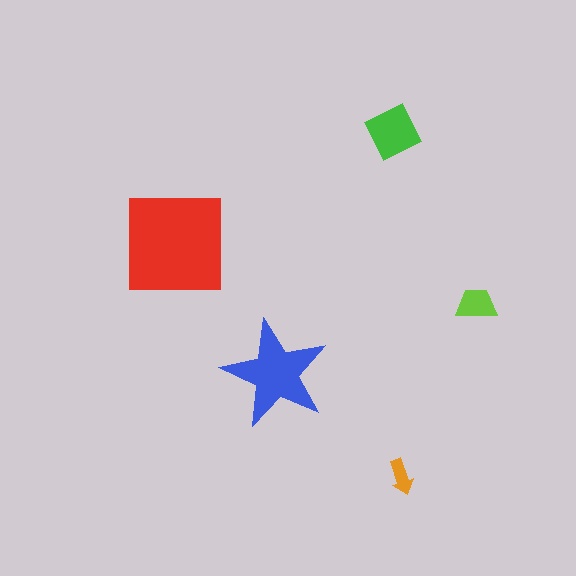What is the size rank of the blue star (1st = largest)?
2nd.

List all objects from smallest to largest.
The orange arrow, the lime trapezoid, the green diamond, the blue star, the red square.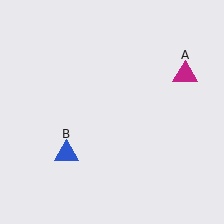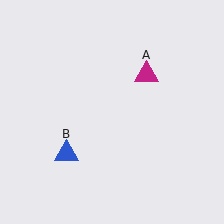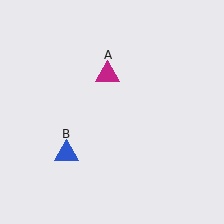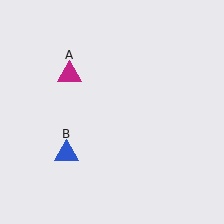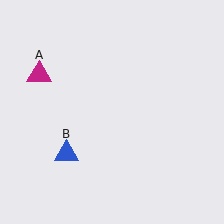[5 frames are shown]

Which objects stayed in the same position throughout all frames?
Blue triangle (object B) remained stationary.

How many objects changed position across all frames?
1 object changed position: magenta triangle (object A).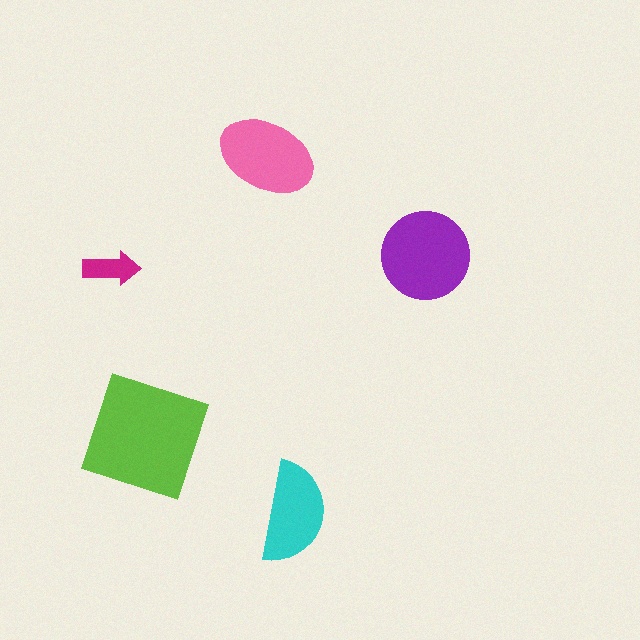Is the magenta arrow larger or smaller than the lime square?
Smaller.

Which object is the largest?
The lime square.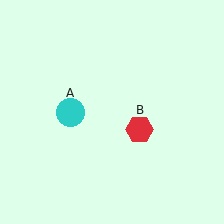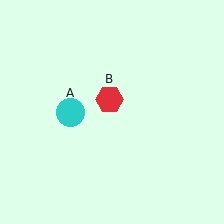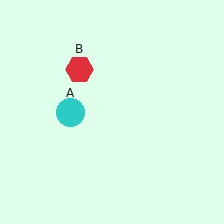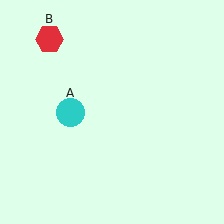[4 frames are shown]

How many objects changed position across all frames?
1 object changed position: red hexagon (object B).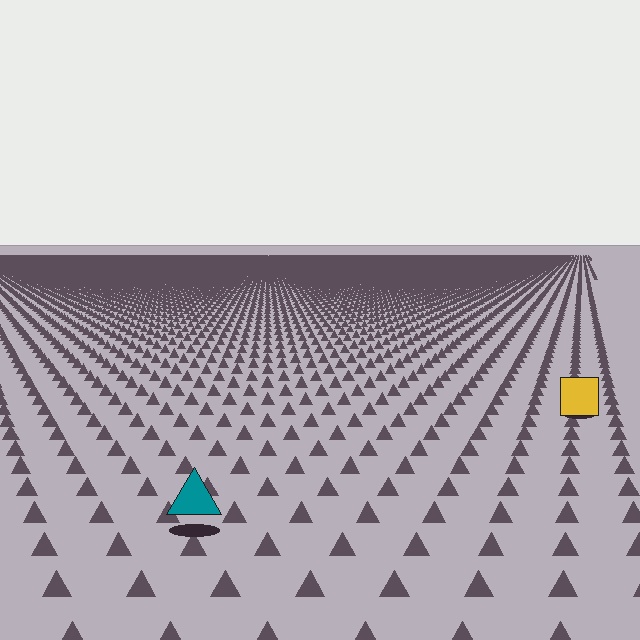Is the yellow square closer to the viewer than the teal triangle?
No. The teal triangle is closer — you can tell from the texture gradient: the ground texture is coarser near it.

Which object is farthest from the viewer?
The yellow square is farthest from the viewer. It appears smaller and the ground texture around it is denser.